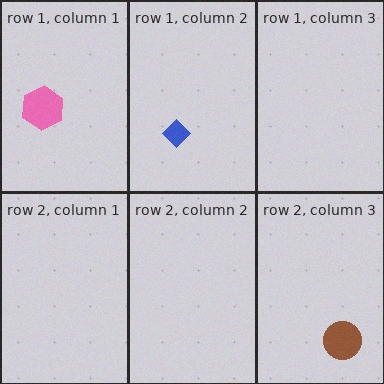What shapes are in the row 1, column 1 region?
The pink hexagon.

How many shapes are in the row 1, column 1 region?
1.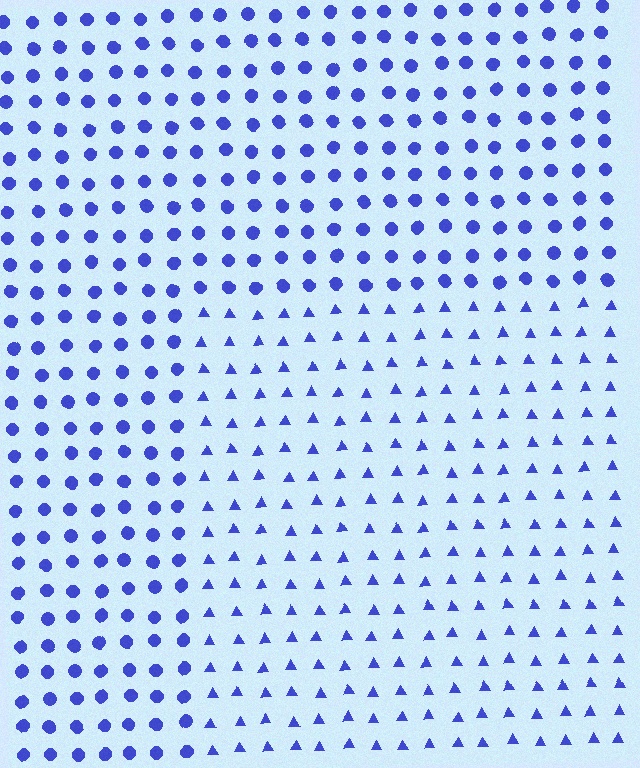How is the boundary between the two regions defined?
The boundary is defined by a change in element shape: triangles inside vs. circles outside. All elements share the same color and spacing.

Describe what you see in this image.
The image is filled with small blue elements arranged in a uniform grid. A rectangle-shaped region contains triangles, while the surrounding area contains circles. The boundary is defined purely by the change in element shape.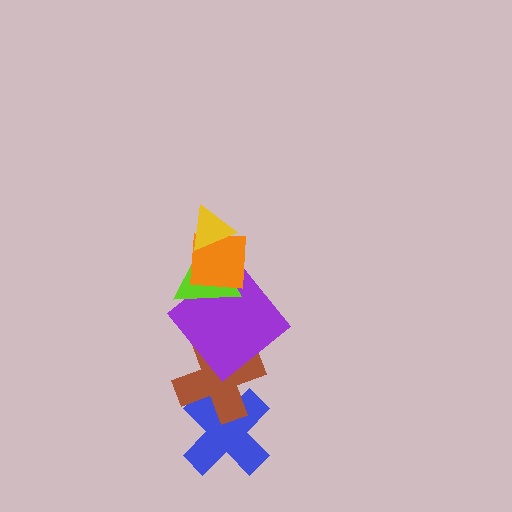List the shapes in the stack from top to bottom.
From top to bottom: the yellow triangle, the orange square, the lime triangle, the purple diamond, the brown cross, the blue cross.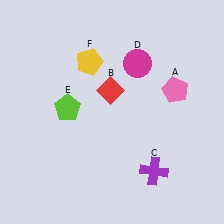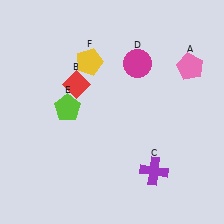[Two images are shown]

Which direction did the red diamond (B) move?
The red diamond (B) moved left.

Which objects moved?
The objects that moved are: the pink pentagon (A), the red diamond (B).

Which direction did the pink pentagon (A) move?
The pink pentagon (A) moved up.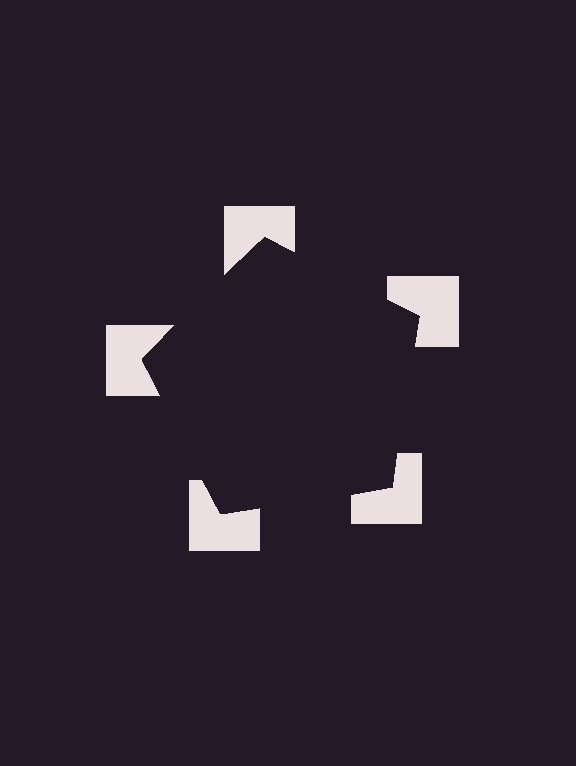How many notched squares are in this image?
There are 5 — one at each vertex of the illusory pentagon.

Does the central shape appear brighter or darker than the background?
It typically appears slightly darker than the background, even though no actual brightness change is drawn.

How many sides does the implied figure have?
5 sides.